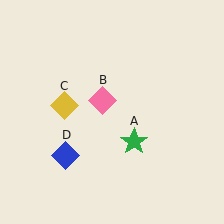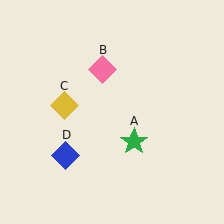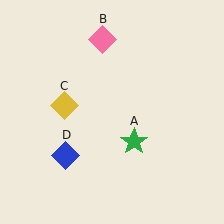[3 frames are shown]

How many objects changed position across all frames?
1 object changed position: pink diamond (object B).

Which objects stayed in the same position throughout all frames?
Green star (object A) and yellow diamond (object C) and blue diamond (object D) remained stationary.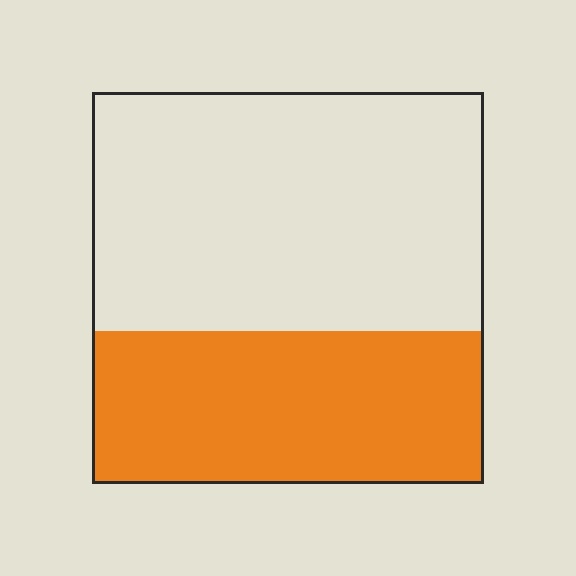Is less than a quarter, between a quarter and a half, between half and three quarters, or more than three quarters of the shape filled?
Between a quarter and a half.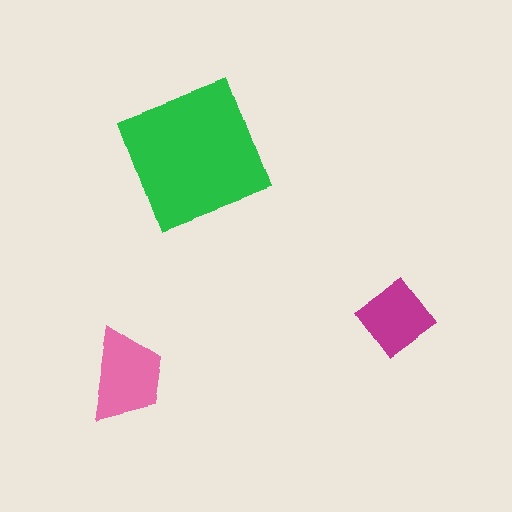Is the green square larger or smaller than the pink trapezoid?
Larger.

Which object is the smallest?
The magenta diamond.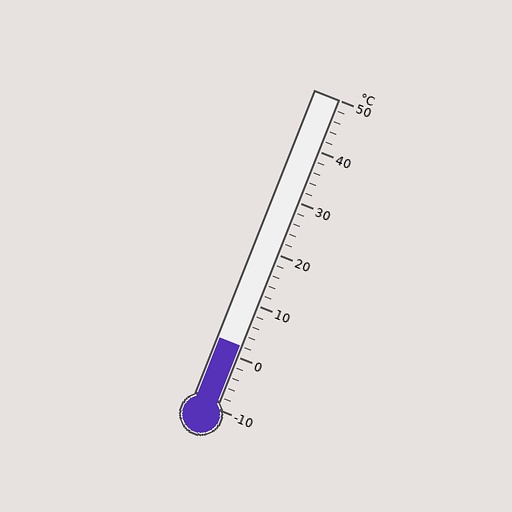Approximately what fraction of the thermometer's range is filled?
The thermometer is filled to approximately 20% of its range.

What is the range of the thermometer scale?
The thermometer scale ranges from -10°C to 50°C.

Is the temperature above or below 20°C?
The temperature is below 20°C.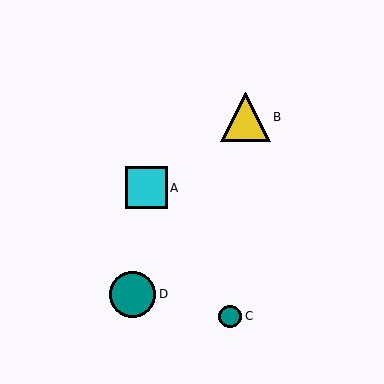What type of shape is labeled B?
Shape B is a yellow triangle.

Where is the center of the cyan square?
The center of the cyan square is at (146, 188).